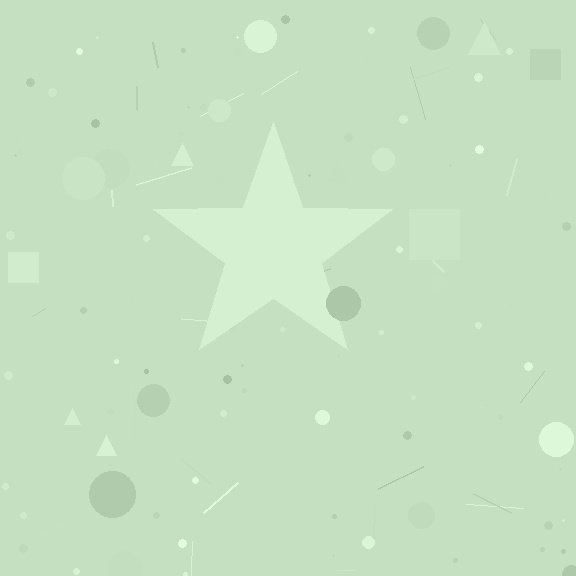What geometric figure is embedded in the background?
A star is embedded in the background.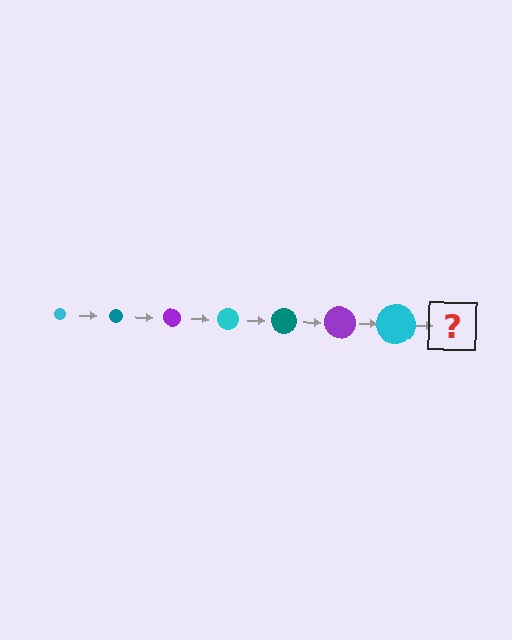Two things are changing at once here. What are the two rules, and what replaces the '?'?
The two rules are that the circle grows larger each step and the color cycles through cyan, teal, and purple. The '?' should be a teal circle, larger than the previous one.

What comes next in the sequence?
The next element should be a teal circle, larger than the previous one.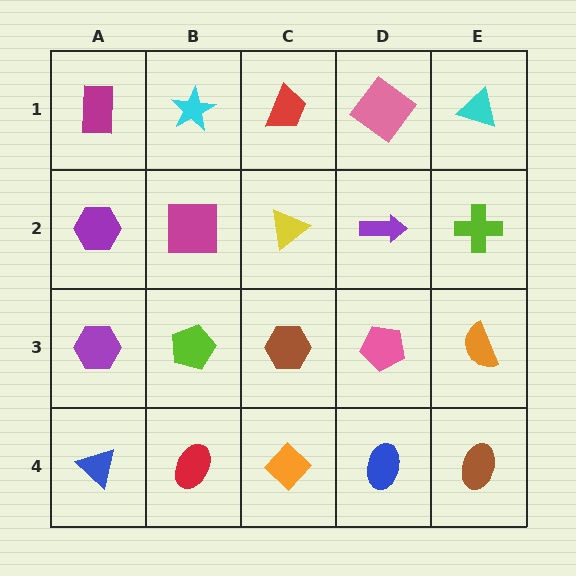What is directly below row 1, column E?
A lime cross.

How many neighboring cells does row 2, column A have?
3.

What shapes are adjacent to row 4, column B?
A lime pentagon (row 3, column B), a blue triangle (row 4, column A), an orange diamond (row 4, column C).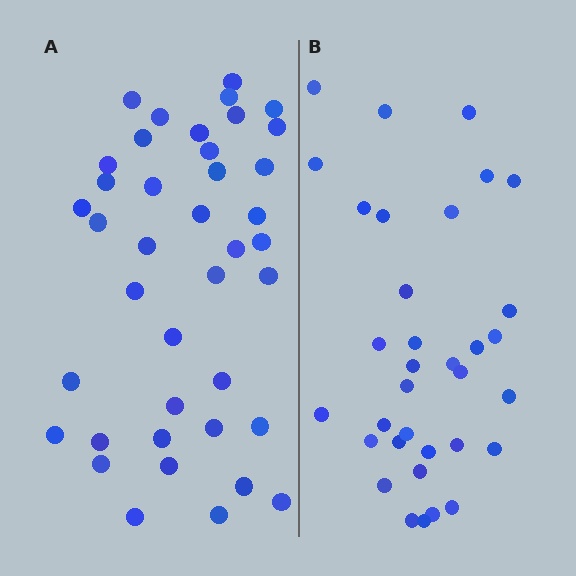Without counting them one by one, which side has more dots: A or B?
Region A (the left region) has more dots.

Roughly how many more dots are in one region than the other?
Region A has about 6 more dots than region B.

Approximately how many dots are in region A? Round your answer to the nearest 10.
About 40 dots.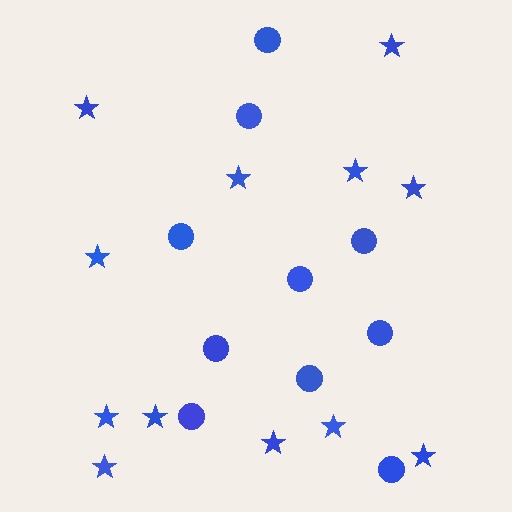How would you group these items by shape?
There are 2 groups: one group of circles (10) and one group of stars (12).